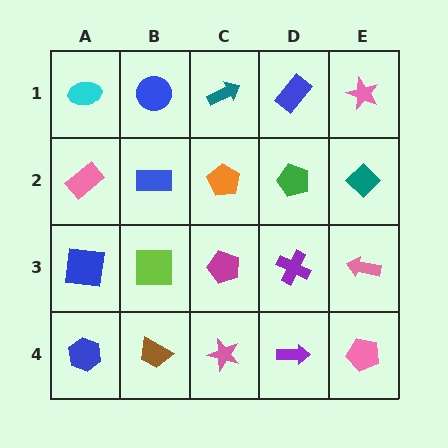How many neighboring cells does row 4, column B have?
3.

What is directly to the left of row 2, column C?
A blue rectangle.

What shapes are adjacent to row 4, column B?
A lime square (row 3, column B), a blue hexagon (row 4, column A), a pink star (row 4, column C).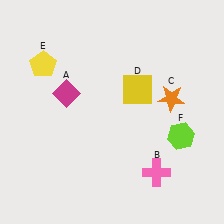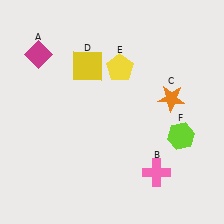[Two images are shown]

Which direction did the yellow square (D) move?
The yellow square (D) moved left.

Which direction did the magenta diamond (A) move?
The magenta diamond (A) moved up.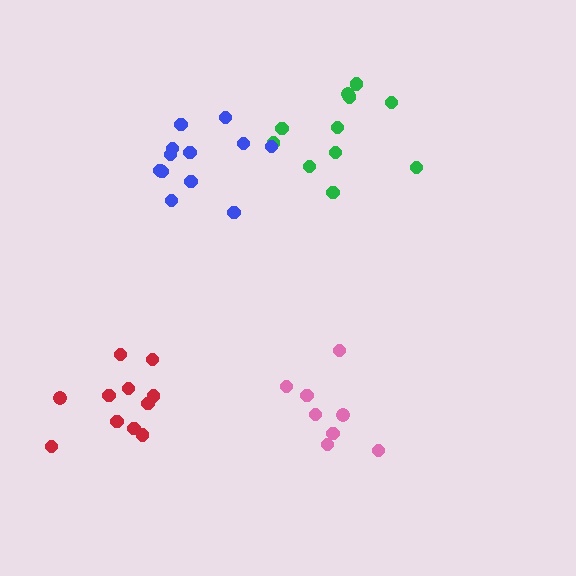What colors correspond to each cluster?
The clusters are colored: green, red, pink, blue.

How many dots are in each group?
Group 1: 11 dots, Group 2: 11 dots, Group 3: 8 dots, Group 4: 12 dots (42 total).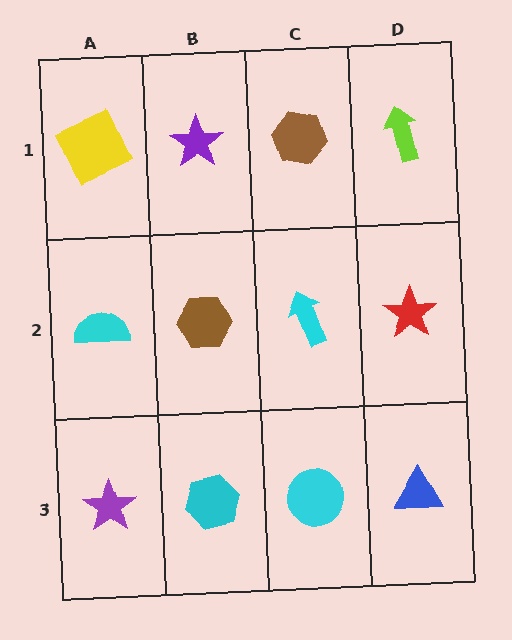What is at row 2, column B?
A brown hexagon.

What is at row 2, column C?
A cyan arrow.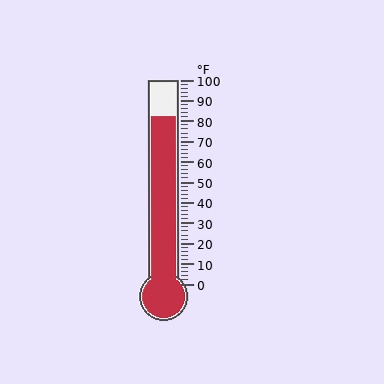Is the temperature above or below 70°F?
The temperature is above 70°F.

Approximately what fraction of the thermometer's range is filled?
The thermometer is filled to approximately 80% of its range.